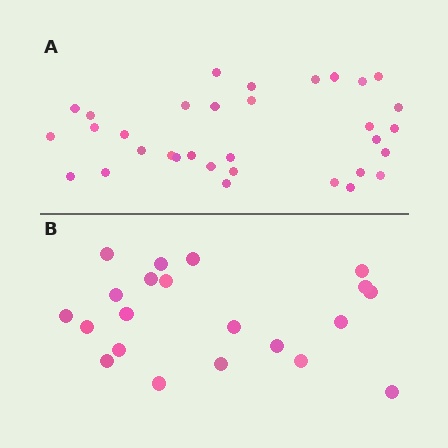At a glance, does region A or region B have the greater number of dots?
Region A (the top region) has more dots.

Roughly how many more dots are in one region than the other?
Region A has roughly 12 or so more dots than region B.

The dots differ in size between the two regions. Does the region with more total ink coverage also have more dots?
No. Region B has more total ink coverage because its dots are larger, but region A actually contains more individual dots. Total area can be misleading — the number of items is what matters here.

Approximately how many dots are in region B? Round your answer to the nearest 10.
About 20 dots. (The exact count is 21, which rounds to 20.)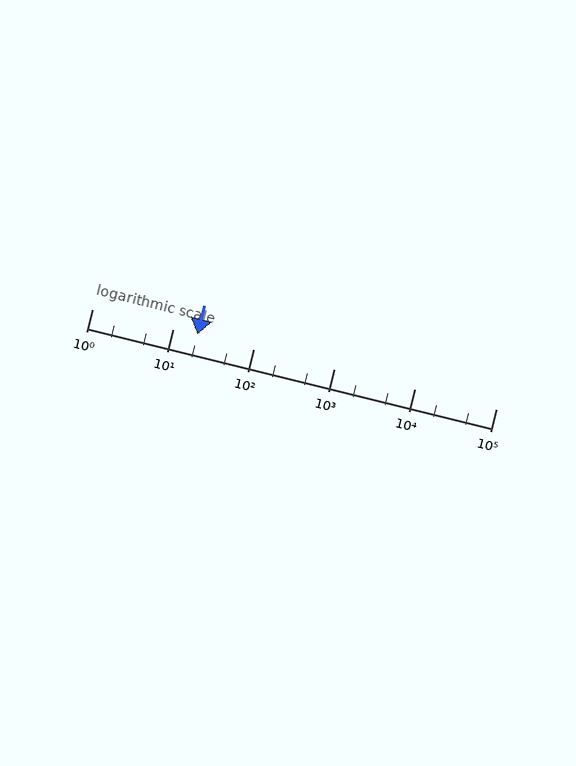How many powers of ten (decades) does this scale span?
The scale spans 5 decades, from 1 to 100000.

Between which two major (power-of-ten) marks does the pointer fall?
The pointer is between 10 and 100.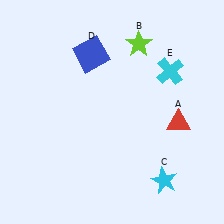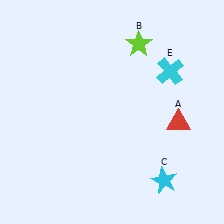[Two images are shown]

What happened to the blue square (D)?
The blue square (D) was removed in Image 2. It was in the top-left area of Image 1.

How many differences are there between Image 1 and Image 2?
There is 1 difference between the two images.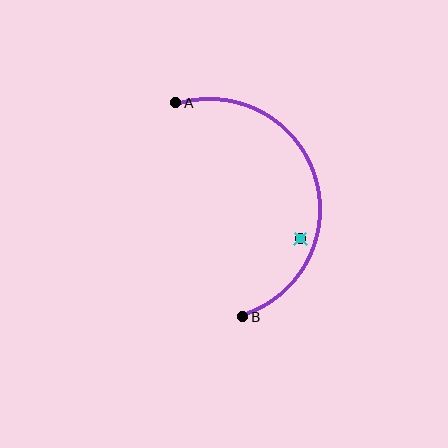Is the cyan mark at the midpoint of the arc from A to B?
No — the cyan mark does not lie on the arc at all. It sits slightly inside the curve.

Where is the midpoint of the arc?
The arc midpoint is the point on the curve farthest from the straight line joining A and B. It sits to the right of that line.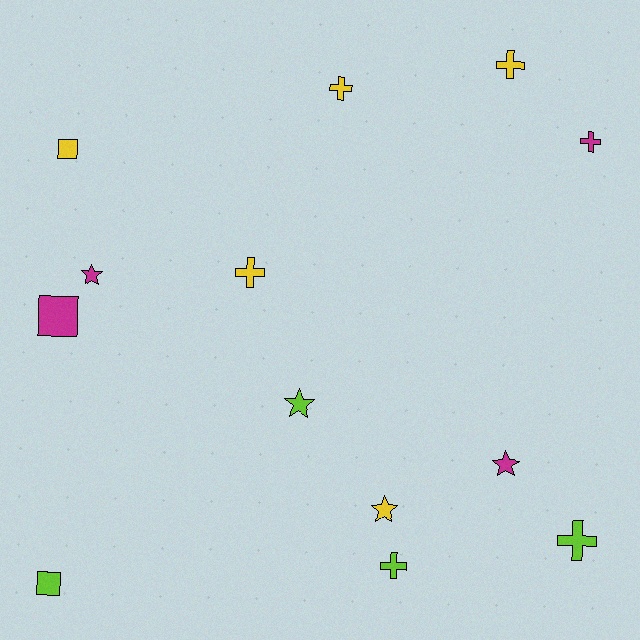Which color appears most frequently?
Yellow, with 5 objects.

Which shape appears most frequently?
Cross, with 6 objects.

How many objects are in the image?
There are 13 objects.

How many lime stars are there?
There is 1 lime star.